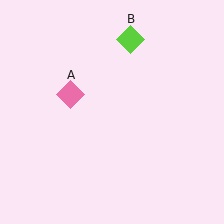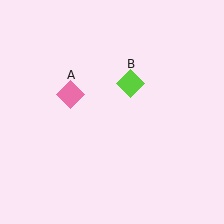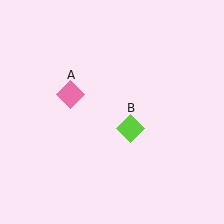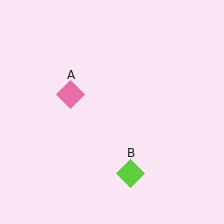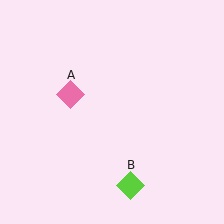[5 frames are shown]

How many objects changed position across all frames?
1 object changed position: lime diamond (object B).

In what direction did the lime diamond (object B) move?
The lime diamond (object B) moved down.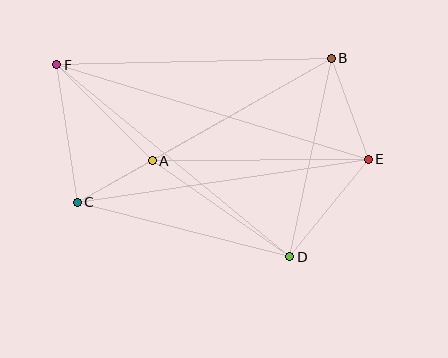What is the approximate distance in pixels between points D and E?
The distance between D and E is approximately 125 pixels.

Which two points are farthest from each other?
Points E and F are farthest from each other.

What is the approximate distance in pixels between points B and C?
The distance between B and C is approximately 292 pixels.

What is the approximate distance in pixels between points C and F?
The distance between C and F is approximately 139 pixels.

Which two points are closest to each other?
Points A and C are closest to each other.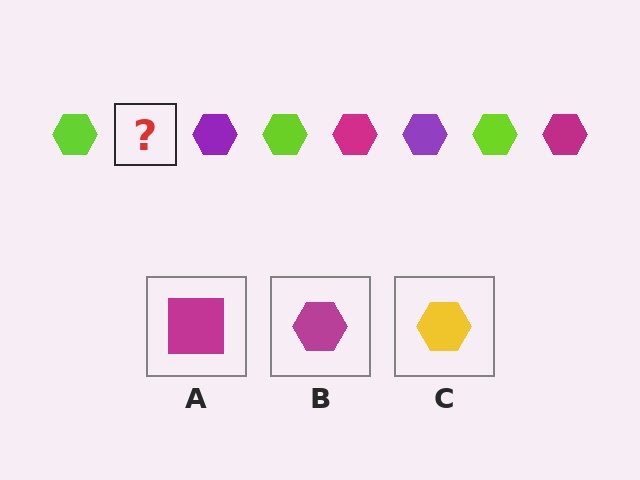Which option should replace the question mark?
Option B.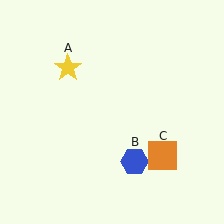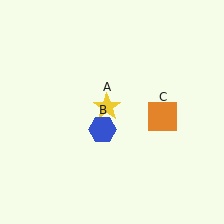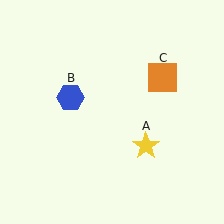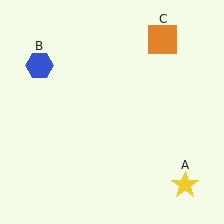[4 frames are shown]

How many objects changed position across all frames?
3 objects changed position: yellow star (object A), blue hexagon (object B), orange square (object C).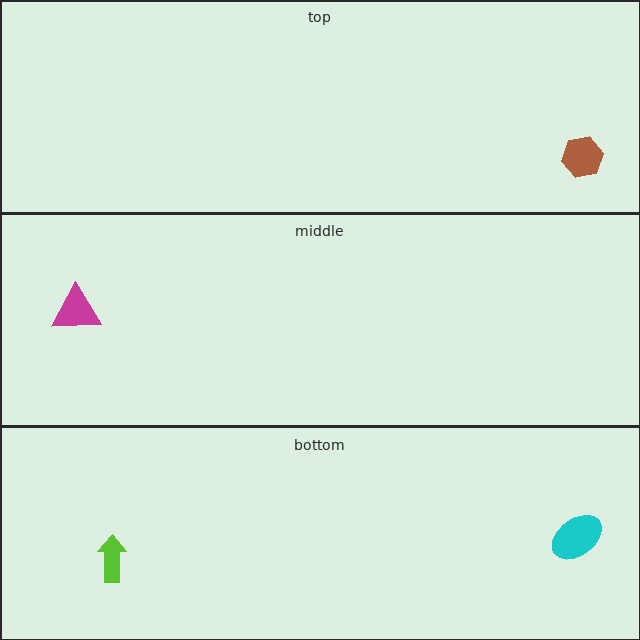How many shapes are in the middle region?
1.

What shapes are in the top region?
The brown hexagon.